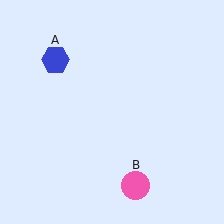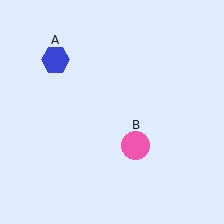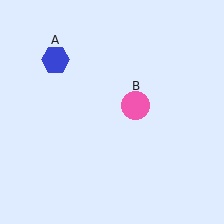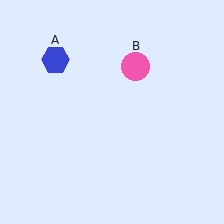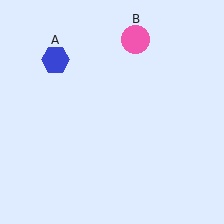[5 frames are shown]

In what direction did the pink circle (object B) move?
The pink circle (object B) moved up.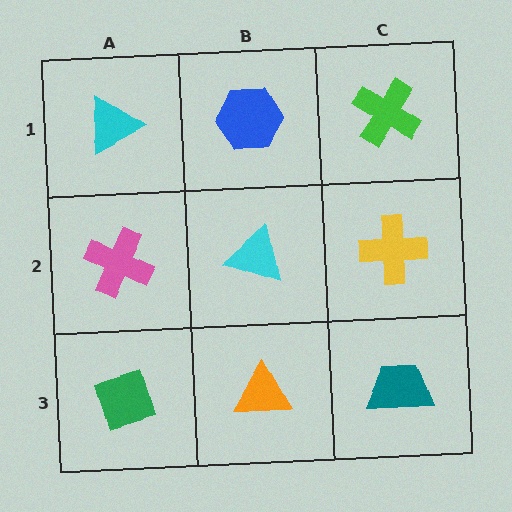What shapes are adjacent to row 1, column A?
A pink cross (row 2, column A), a blue hexagon (row 1, column B).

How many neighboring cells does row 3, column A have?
2.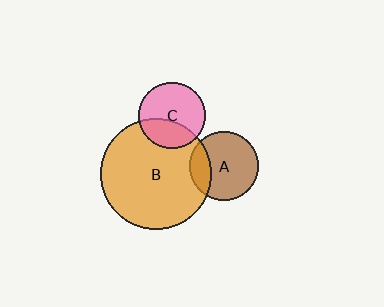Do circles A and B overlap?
Yes.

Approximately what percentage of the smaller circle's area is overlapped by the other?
Approximately 20%.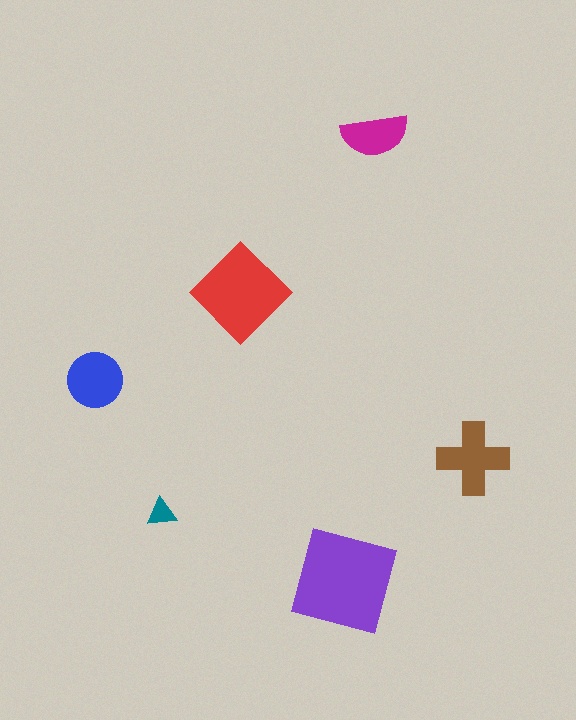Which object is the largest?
The purple square.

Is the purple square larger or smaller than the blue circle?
Larger.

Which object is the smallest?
The teal triangle.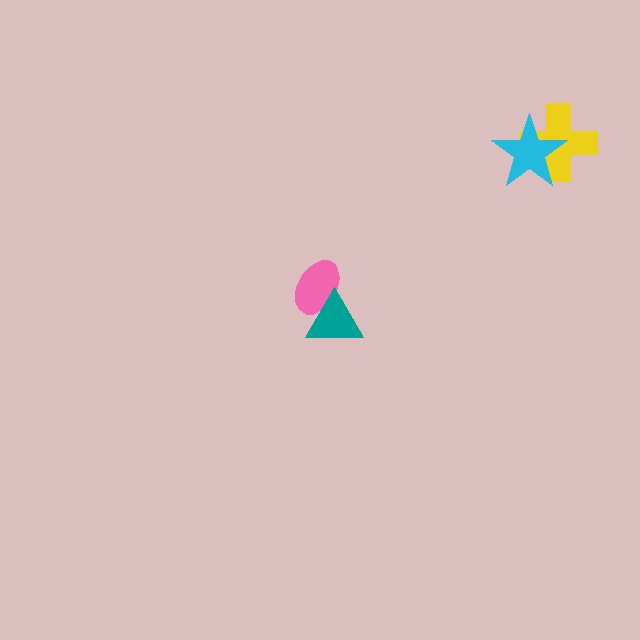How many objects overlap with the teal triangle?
1 object overlaps with the teal triangle.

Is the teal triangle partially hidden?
No, no other shape covers it.